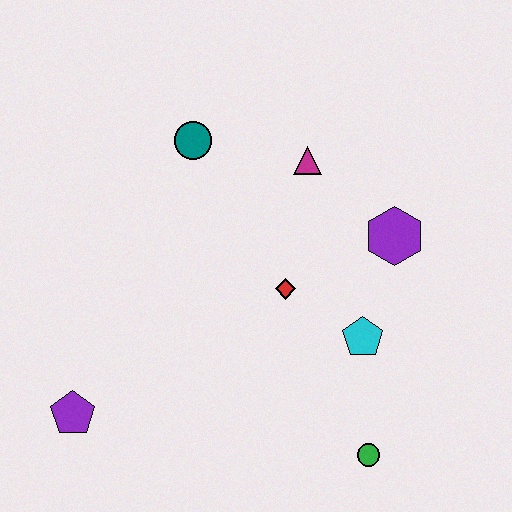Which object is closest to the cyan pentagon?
The red diamond is closest to the cyan pentagon.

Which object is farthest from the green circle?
The teal circle is farthest from the green circle.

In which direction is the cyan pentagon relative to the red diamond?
The cyan pentagon is to the right of the red diamond.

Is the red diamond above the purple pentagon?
Yes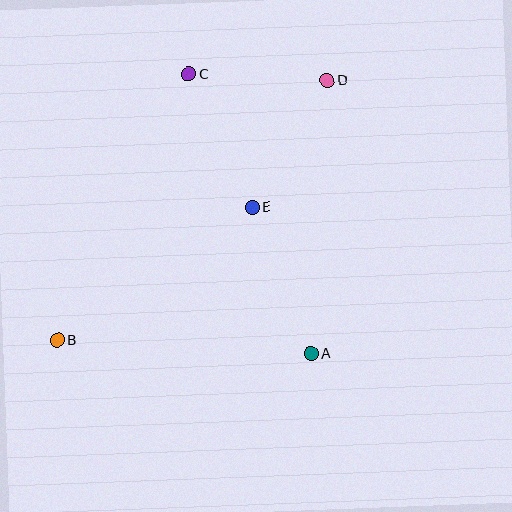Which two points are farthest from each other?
Points B and D are farthest from each other.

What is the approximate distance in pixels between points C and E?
The distance between C and E is approximately 147 pixels.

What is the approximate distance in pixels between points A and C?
The distance between A and C is approximately 305 pixels.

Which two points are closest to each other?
Points C and D are closest to each other.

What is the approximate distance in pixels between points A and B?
The distance between A and B is approximately 254 pixels.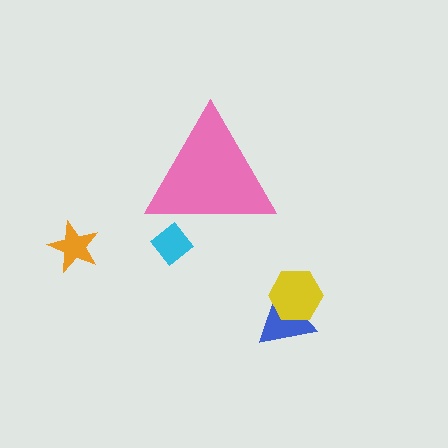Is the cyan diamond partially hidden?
Yes, the cyan diamond is partially hidden behind the pink triangle.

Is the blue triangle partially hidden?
No, the blue triangle is fully visible.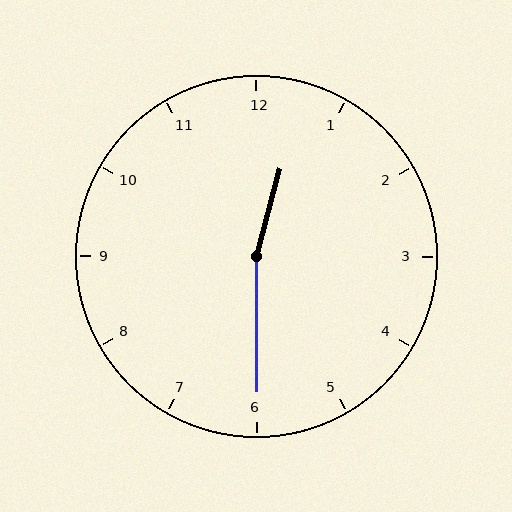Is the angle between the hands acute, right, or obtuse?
It is obtuse.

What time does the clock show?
12:30.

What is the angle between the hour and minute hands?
Approximately 165 degrees.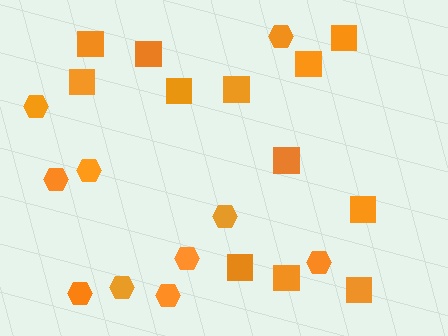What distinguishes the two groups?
There are 2 groups: one group of hexagons (10) and one group of squares (12).